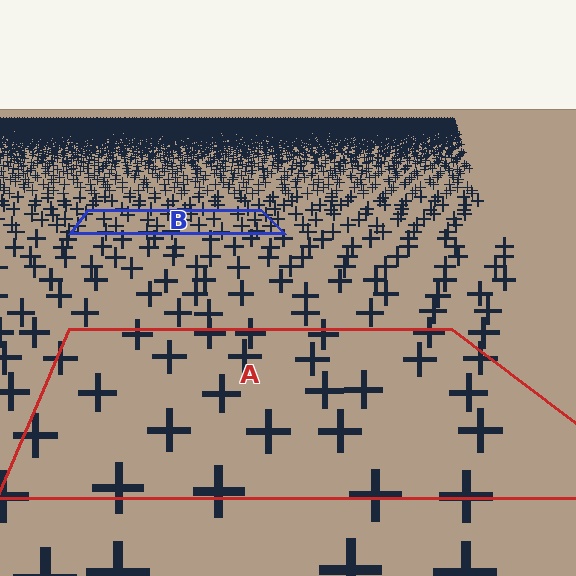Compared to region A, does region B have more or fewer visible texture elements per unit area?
Region B has more texture elements per unit area — they are packed more densely because it is farther away.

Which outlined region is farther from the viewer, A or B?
Region B is farther from the viewer — the texture elements inside it appear smaller and more densely packed.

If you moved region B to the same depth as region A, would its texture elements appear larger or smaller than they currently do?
They would appear larger. At a closer depth, the same texture elements are projected at a bigger on-screen size.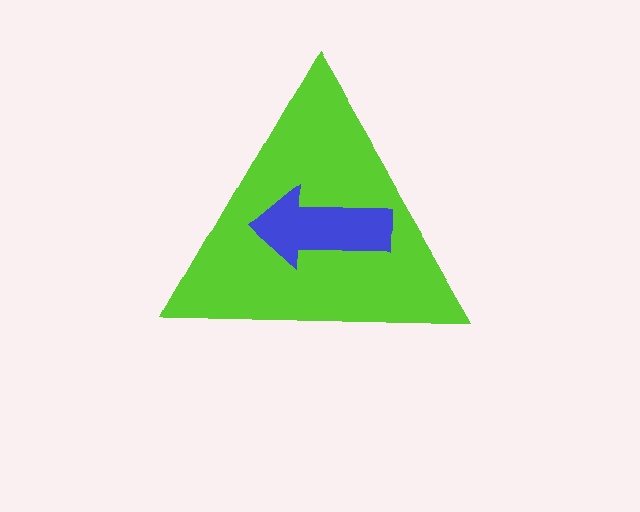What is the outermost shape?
The lime triangle.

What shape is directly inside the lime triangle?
The blue arrow.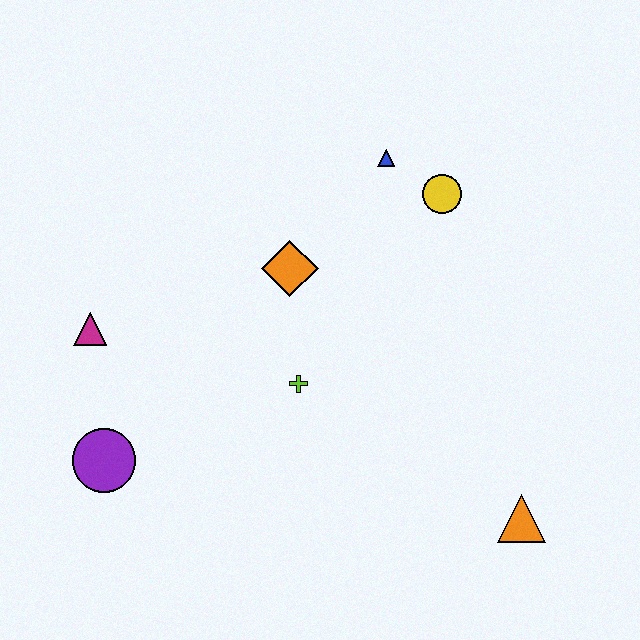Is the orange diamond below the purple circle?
No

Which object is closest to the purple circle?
The magenta triangle is closest to the purple circle.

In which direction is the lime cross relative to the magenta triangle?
The lime cross is to the right of the magenta triangle.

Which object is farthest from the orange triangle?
The magenta triangle is farthest from the orange triangle.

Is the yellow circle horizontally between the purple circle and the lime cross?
No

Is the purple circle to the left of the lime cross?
Yes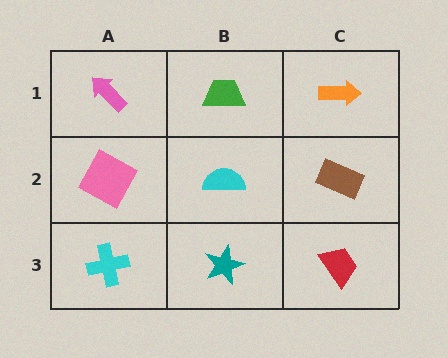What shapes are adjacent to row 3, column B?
A cyan semicircle (row 2, column B), a cyan cross (row 3, column A), a red trapezoid (row 3, column C).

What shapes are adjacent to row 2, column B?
A green trapezoid (row 1, column B), a teal star (row 3, column B), a pink square (row 2, column A), a brown rectangle (row 2, column C).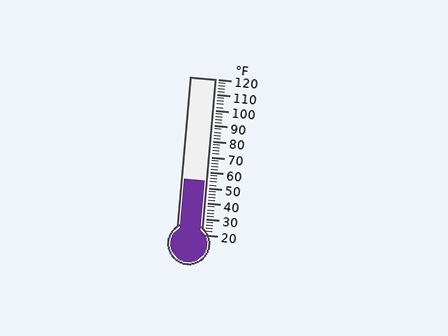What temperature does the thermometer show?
The thermometer shows approximately 54°F.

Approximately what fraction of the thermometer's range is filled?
The thermometer is filled to approximately 35% of its range.